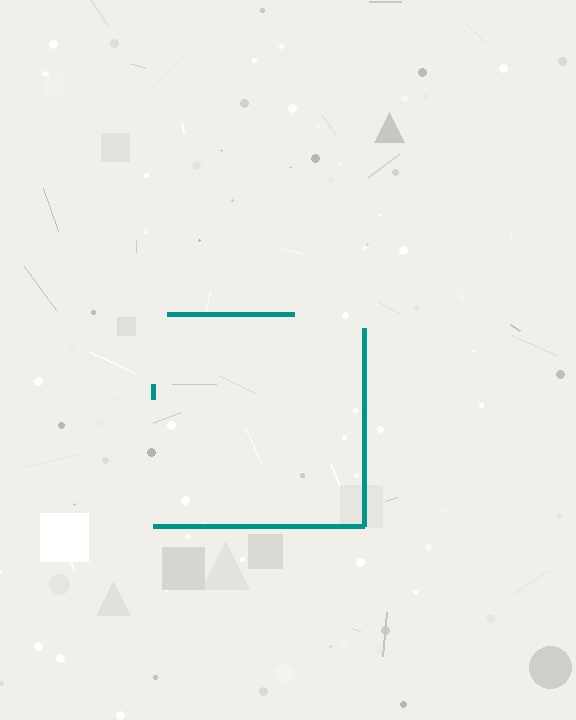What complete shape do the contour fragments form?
The contour fragments form a square.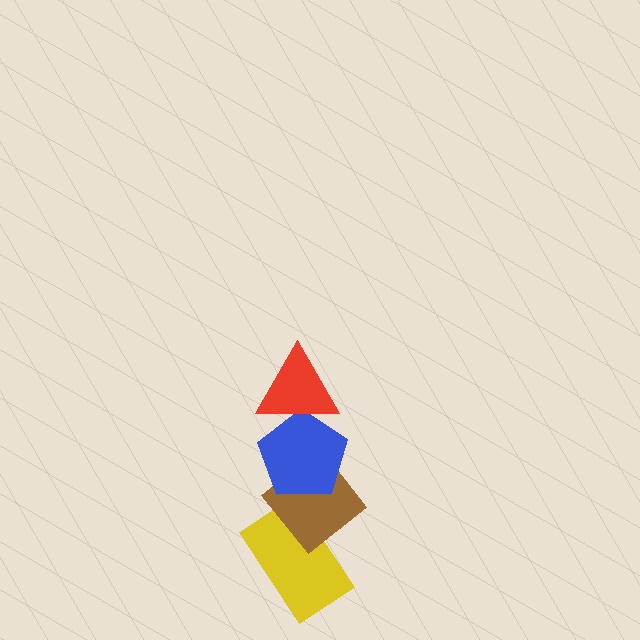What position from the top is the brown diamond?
The brown diamond is 3rd from the top.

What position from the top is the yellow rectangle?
The yellow rectangle is 4th from the top.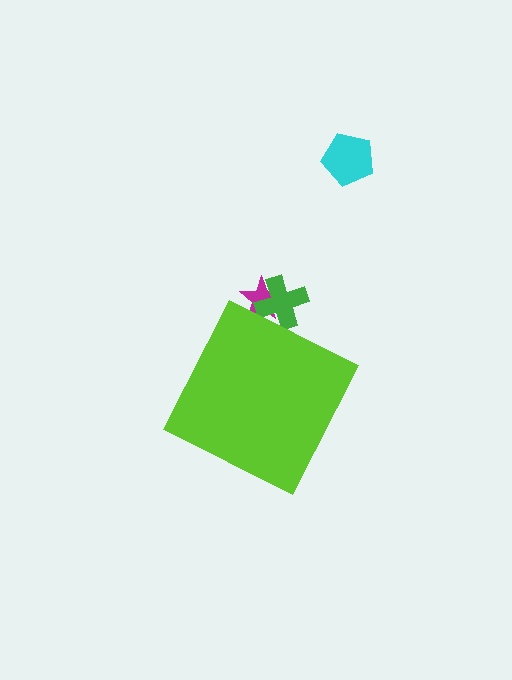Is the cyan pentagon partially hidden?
No, the cyan pentagon is fully visible.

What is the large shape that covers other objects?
A lime diamond.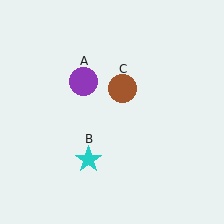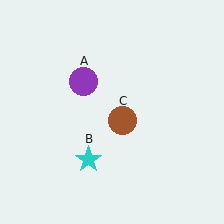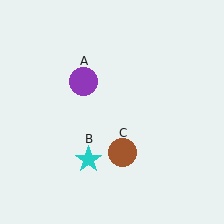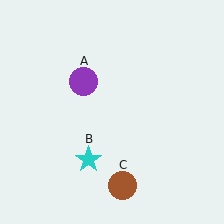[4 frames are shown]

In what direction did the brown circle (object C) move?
The brown circle (object C) moved down.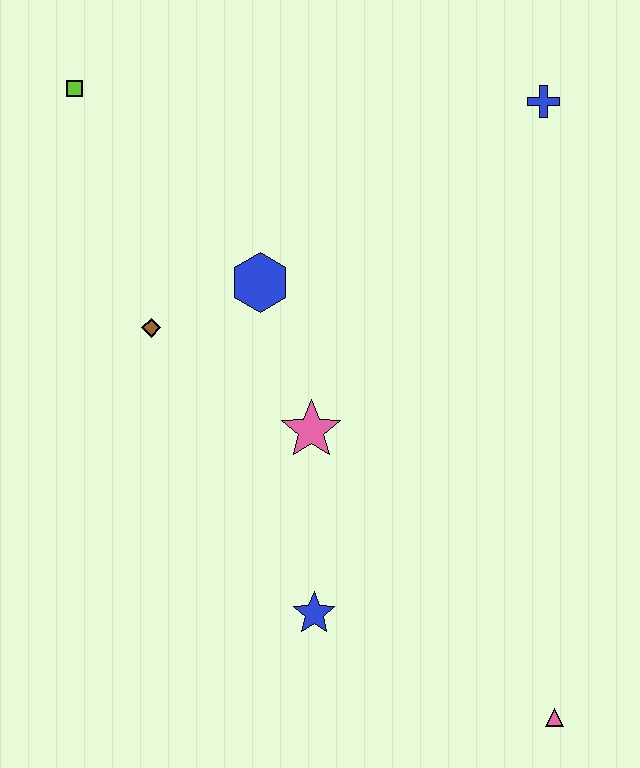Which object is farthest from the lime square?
The pink triangle is farthest from the lime square.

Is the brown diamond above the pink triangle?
Yes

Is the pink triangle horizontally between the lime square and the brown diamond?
No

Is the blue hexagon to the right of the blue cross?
No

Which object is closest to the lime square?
The brown diamond is closest to the lime square.